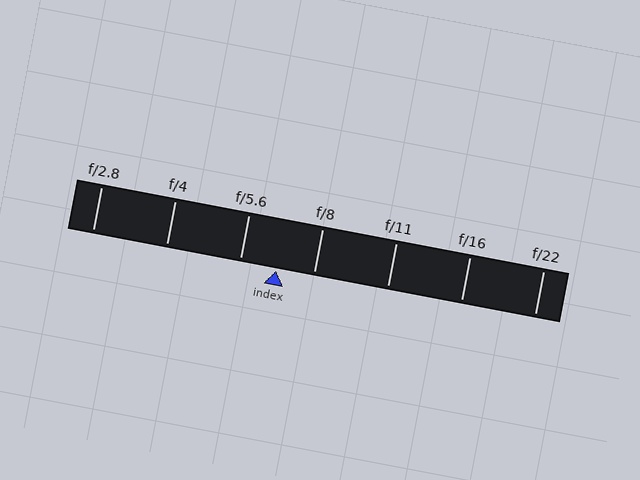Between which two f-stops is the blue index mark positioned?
The index mark is between f/5.6 and f/8.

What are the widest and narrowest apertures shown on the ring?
The widest aperture shown is f/2.8 and the narrowest is f/22.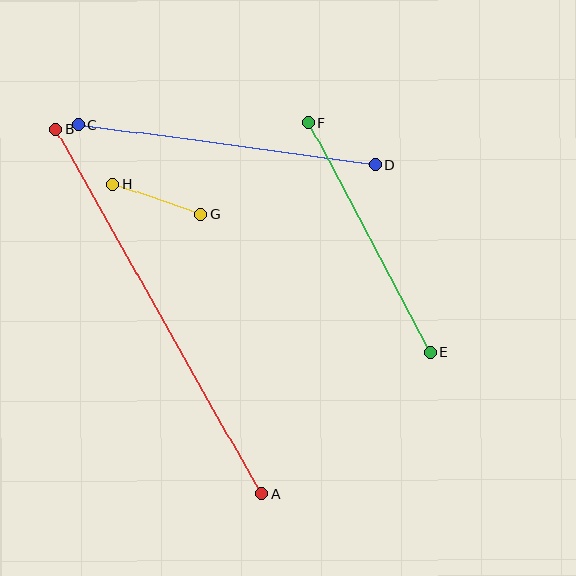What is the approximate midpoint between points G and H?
The midpoint is at approximately (156, 199) pixels.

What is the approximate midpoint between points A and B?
The midpoint is at approximately (159, 312) pixels.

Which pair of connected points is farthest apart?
Points A and B are farthest apart.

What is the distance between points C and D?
The distance is approximately 299 pixels.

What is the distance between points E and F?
The distance is approximately 260 pixels.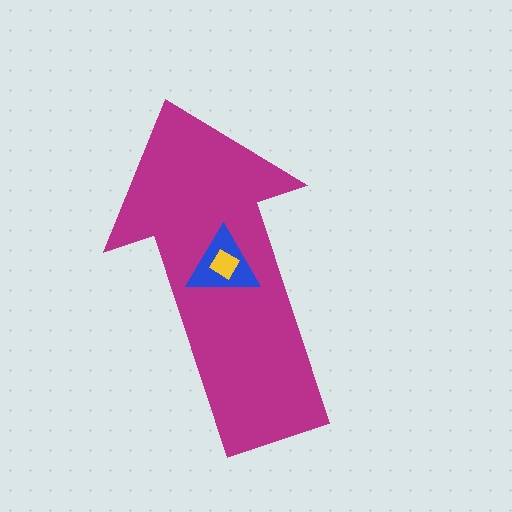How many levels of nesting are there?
3.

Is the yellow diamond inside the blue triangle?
Yes.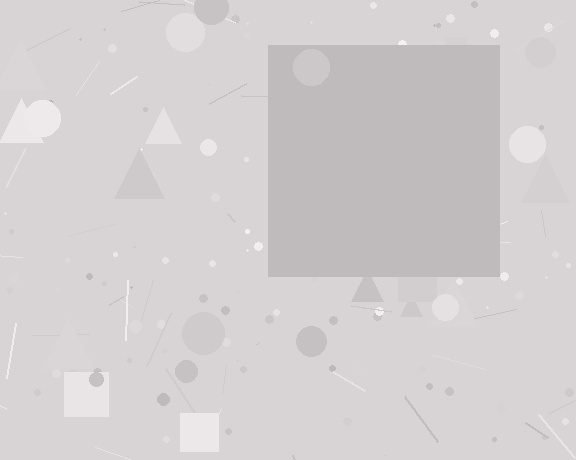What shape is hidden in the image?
A square is hidden in the image.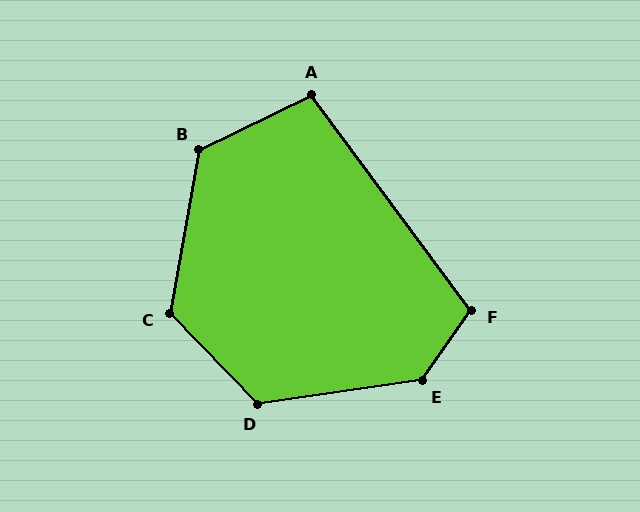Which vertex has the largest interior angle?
E, at approximately 133 degrees.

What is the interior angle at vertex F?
Approximately 108 degrees (obtuse).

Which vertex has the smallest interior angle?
A, at approximately 101 degrees.